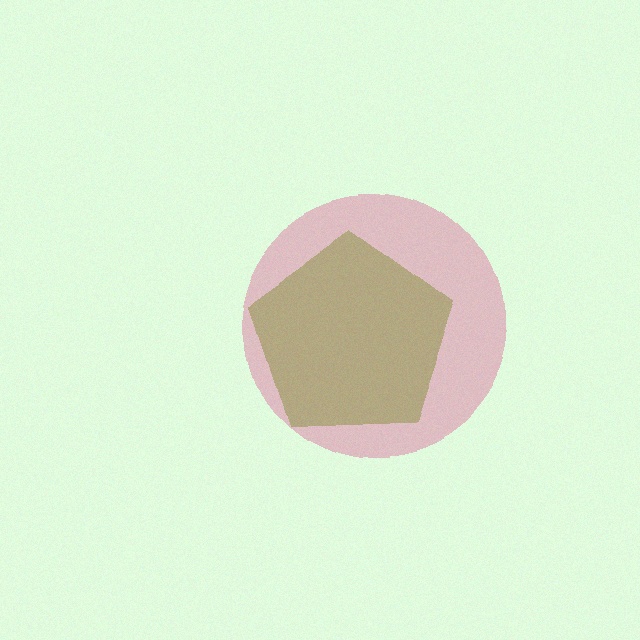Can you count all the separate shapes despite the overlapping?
Yes, there are 2 separate shapes.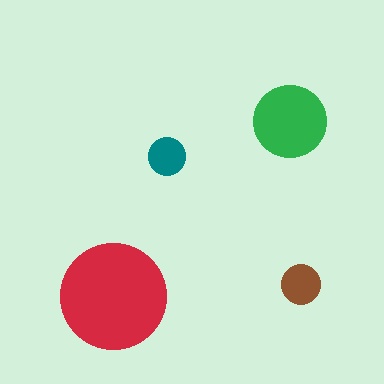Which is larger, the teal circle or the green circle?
The green one.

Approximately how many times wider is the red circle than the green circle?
About 1.5 times wider.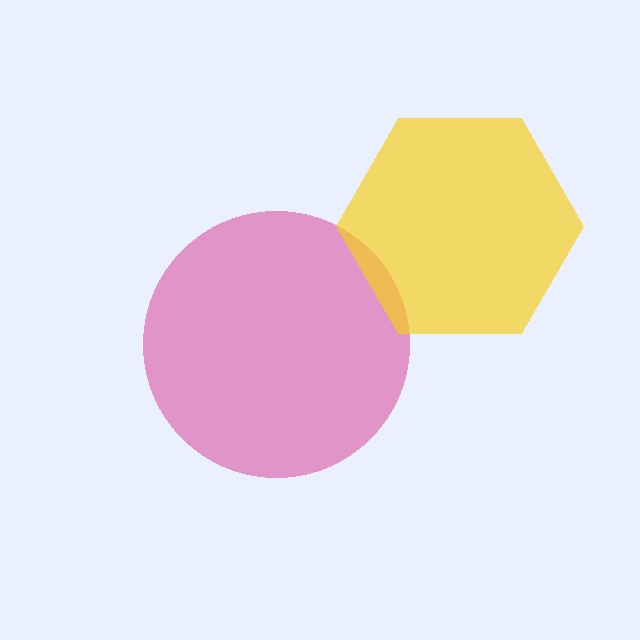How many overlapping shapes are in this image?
There are 2 overlapping shapes in the image.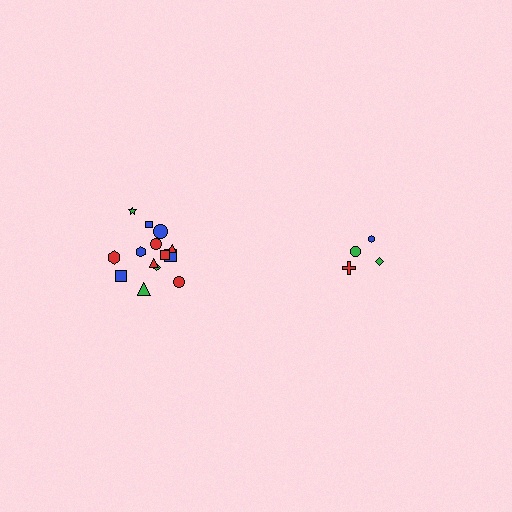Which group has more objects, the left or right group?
The left group.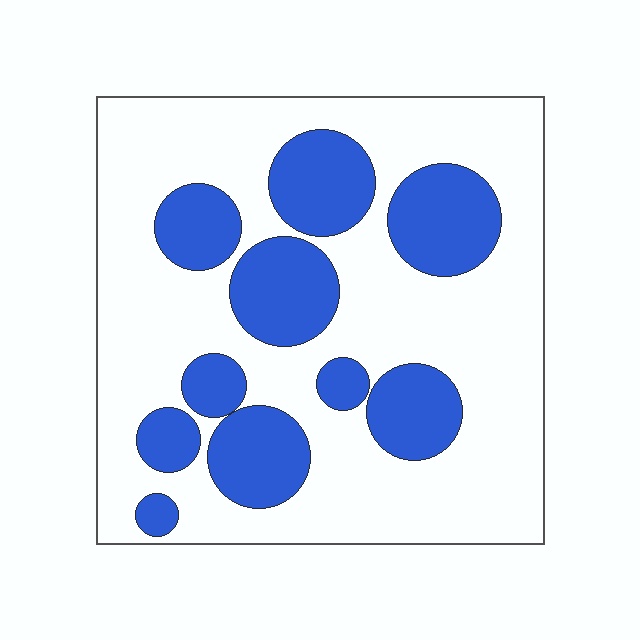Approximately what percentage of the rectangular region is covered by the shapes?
Approximately 30%.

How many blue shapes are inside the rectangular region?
10.